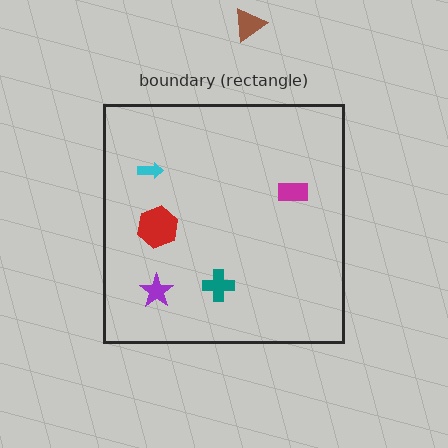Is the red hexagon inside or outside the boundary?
Inside.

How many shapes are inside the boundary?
5 inside, 1 outside.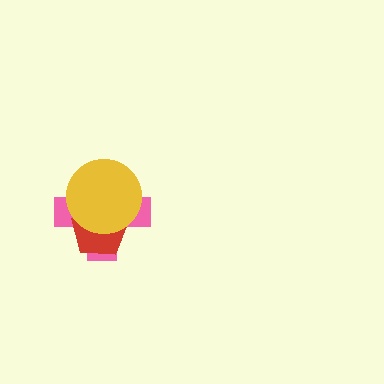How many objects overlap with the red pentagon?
2 objects overlap with the red pentagon.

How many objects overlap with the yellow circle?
2 objects overlap with the yellow circle.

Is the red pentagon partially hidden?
Yes, it is partially covered by another shape.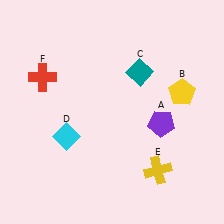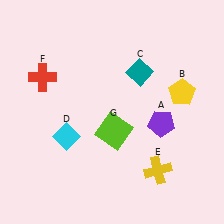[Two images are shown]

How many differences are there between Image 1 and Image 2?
There is 1 difference between the two images.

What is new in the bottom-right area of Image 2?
A lime square (G) was added in the bottom-right area of Image 2.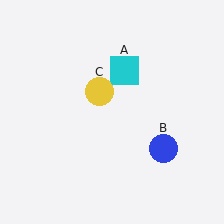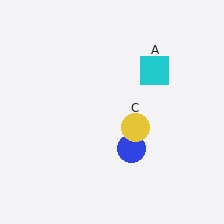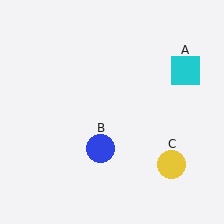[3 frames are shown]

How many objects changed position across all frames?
3 objects changed position: cyan square (object A), blue circle (object B), yellow circle (object C).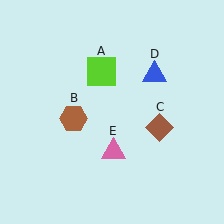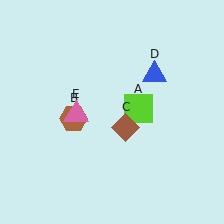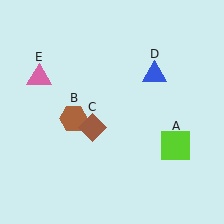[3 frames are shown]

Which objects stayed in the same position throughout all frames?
Brown hexagon (object B) and blue triangle (object D) remained stationary.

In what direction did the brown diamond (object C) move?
The brown diamond (object C) moved left.